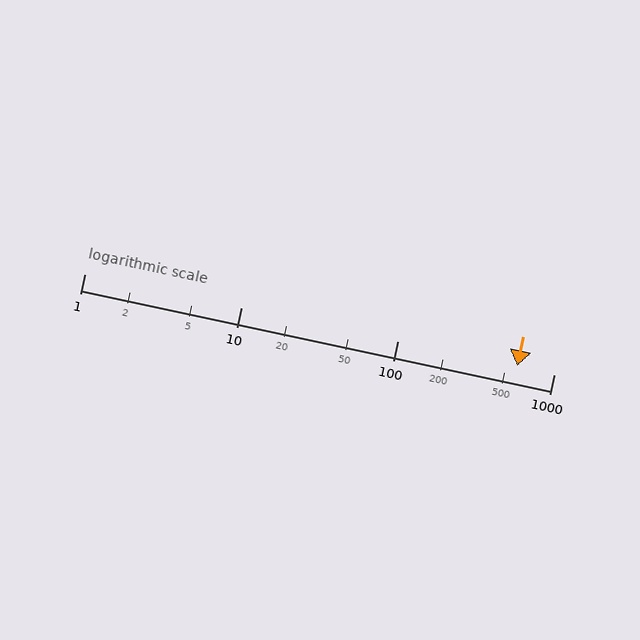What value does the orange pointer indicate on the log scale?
The pointer indicates approximately 580.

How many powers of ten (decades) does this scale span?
The scale spans 3 decades, from 1 to 1000.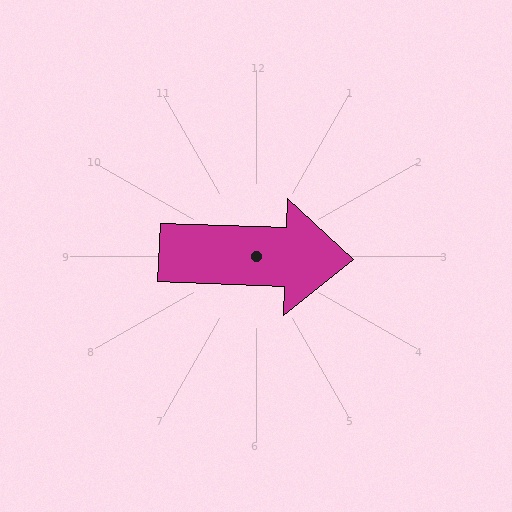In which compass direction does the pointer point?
East.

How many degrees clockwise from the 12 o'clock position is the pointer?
Approximately 92 degrees.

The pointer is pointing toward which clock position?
Roughly 3 o'clock.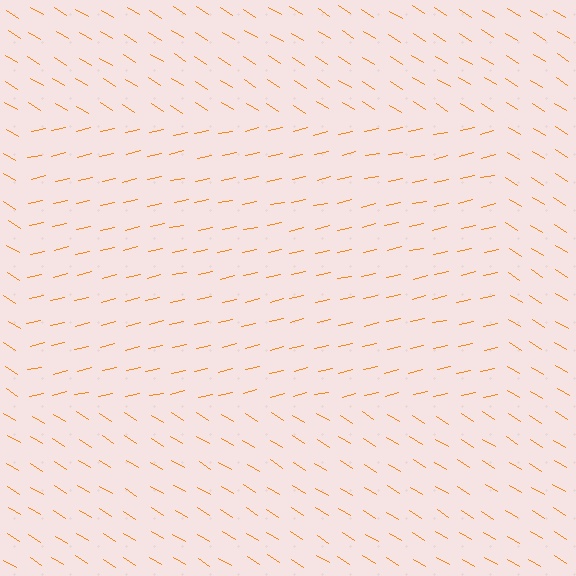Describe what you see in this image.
The image is filled with small orange line segments. A rectangle region in the image has lines oriented differently from the surrounding lines, creating a visible texture boundary.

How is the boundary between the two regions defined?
The boundary is defined purely by a change in line orientation (approximately 45 degrees difference). All lines are the same color and thickness.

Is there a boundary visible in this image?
Yes, there is a texture boundary formed by a change in line orientation.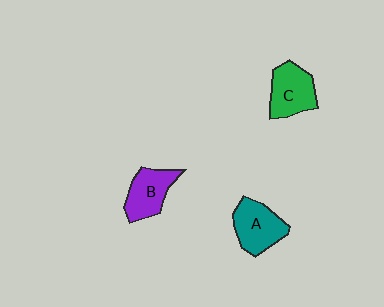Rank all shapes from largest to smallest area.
From largest to smallest: A (teal), C (green), B (purple).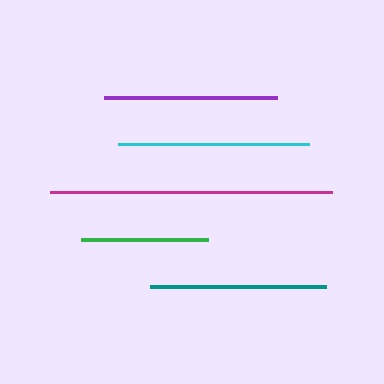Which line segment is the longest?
The magenta line is the longest at approximately 282 pixels.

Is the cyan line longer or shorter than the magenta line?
The magenta line is longer than the cyan line.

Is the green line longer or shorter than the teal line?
The teal line is longer than the green line.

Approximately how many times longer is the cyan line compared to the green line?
The cyan line is approximately 1.5 times the length of the green line.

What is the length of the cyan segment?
The cyan segment is approximately 191 pixels long.